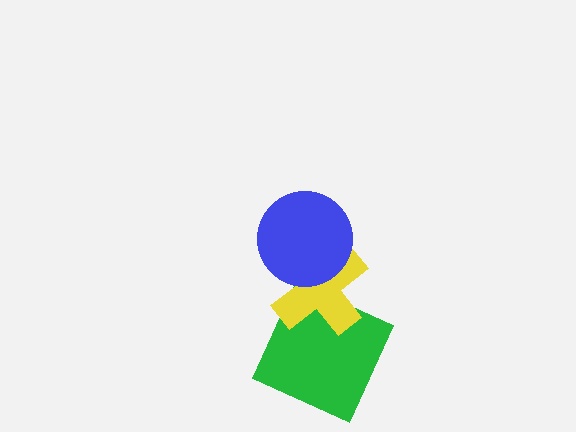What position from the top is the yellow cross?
The yellow cross is 2nd from the top.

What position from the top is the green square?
The green square is 3rd from the top.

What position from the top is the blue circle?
The blue circle is 1st from the top.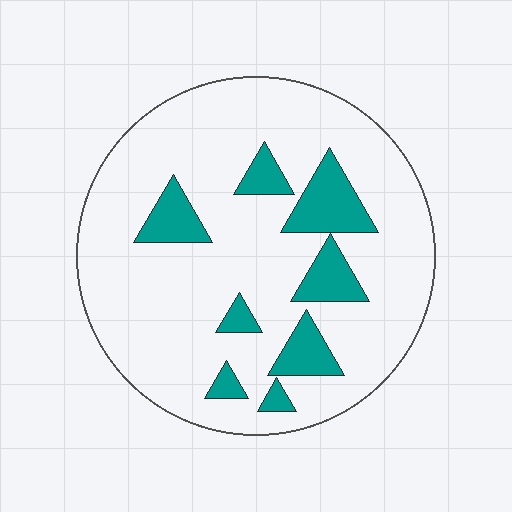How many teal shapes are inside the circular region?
8.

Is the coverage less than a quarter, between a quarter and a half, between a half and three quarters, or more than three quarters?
Less than a quarter.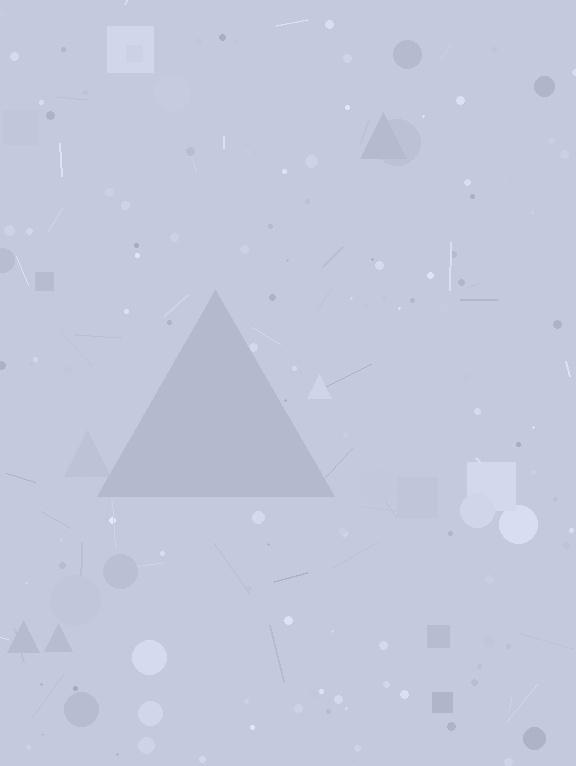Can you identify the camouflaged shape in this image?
The camouflaged shape is a triangle.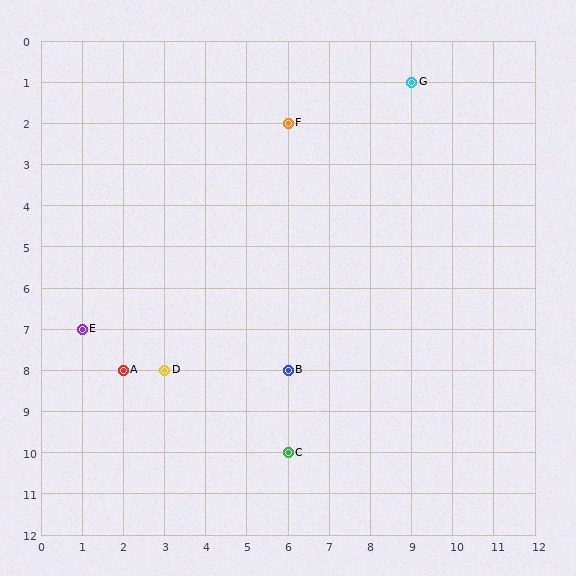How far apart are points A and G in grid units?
Points A and G are 7 columns and 7 rows apart (about 9.9 grid units diagonally).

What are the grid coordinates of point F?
Point F is at grid coordinates (6, 2).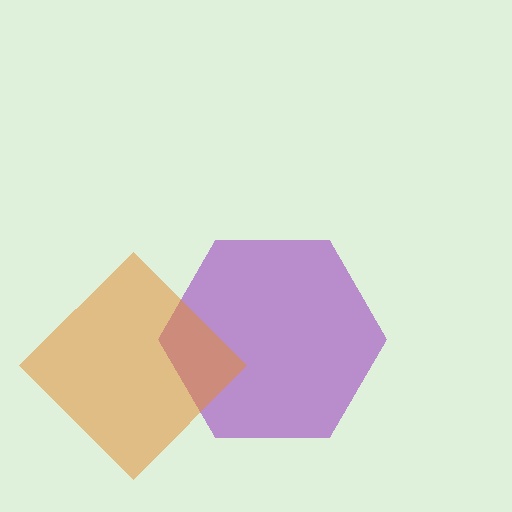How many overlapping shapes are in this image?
There are 2 overlapping shapes in the image.